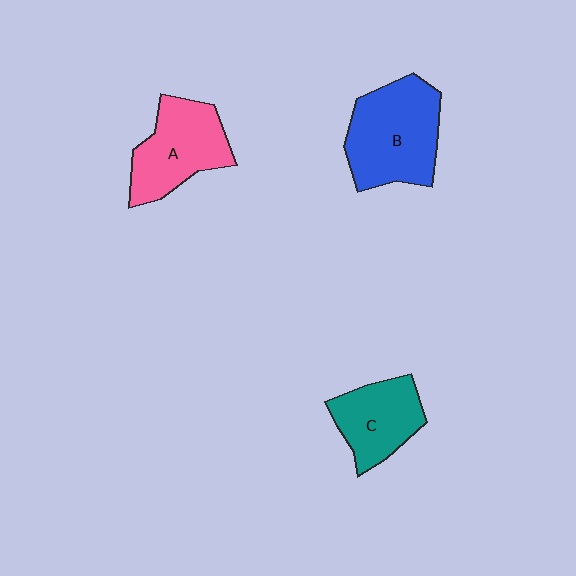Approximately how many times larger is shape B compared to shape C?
Approximately 1.5 times.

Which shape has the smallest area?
Shape C (teal).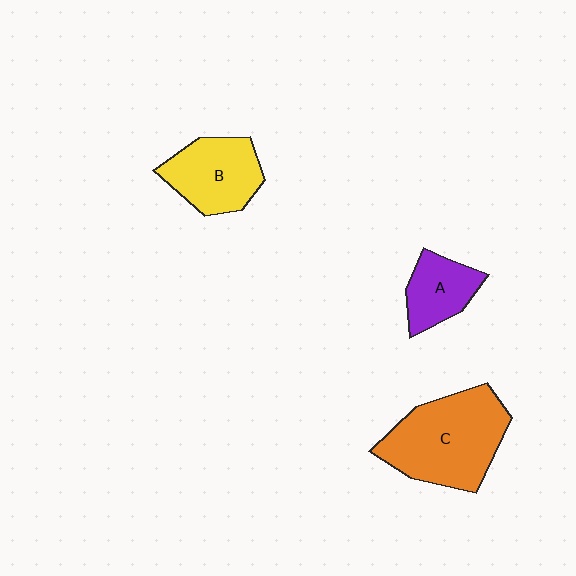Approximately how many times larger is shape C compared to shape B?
Approximately 1.5 times.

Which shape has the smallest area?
Shape A (purple).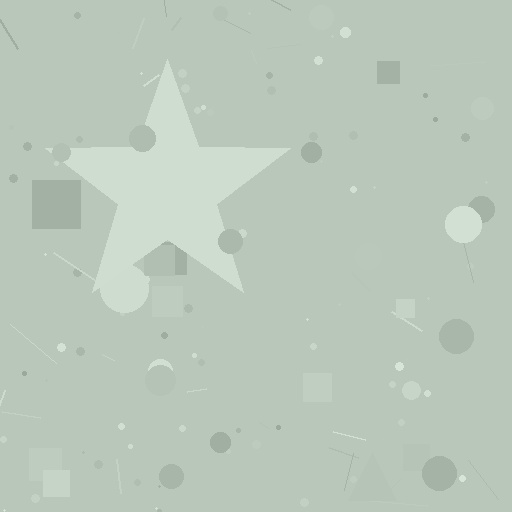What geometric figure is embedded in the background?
A star is embedded in the background.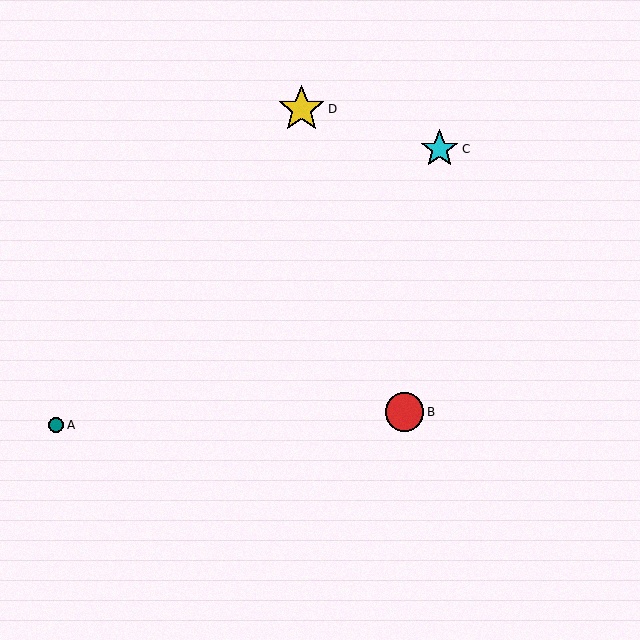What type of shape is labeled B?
Shape B is a red circle.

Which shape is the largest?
The yellow star (labeled D) is the largest.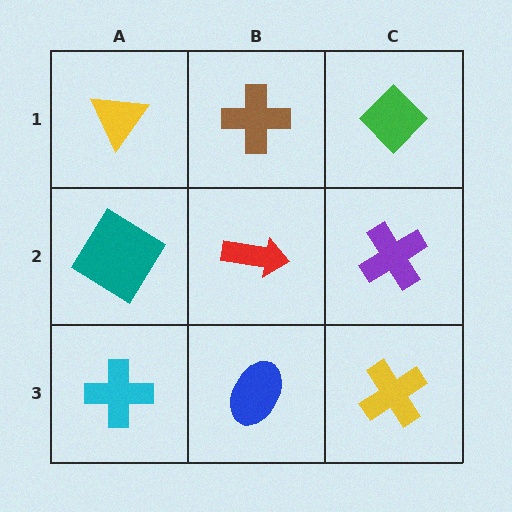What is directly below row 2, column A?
A cyan cross.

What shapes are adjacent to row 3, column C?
A purple cross (row 2, column C), a blue ellipse (row 3, column B).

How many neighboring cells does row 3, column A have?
2.